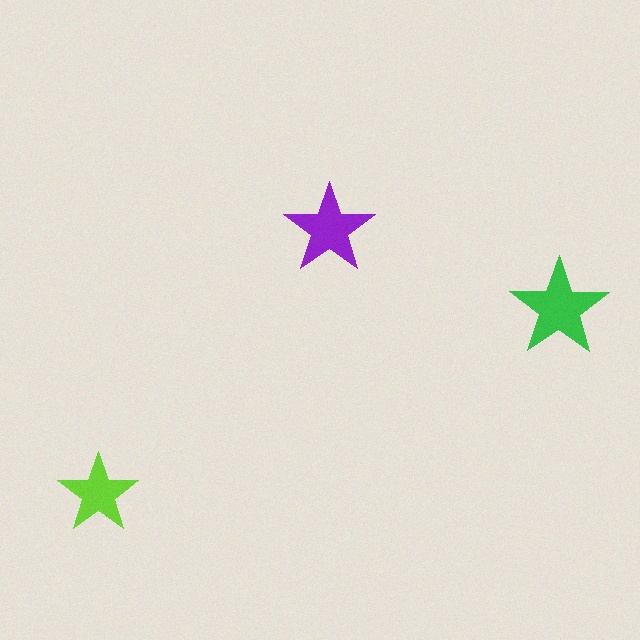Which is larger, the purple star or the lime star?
The purple one.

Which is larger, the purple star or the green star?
The green one.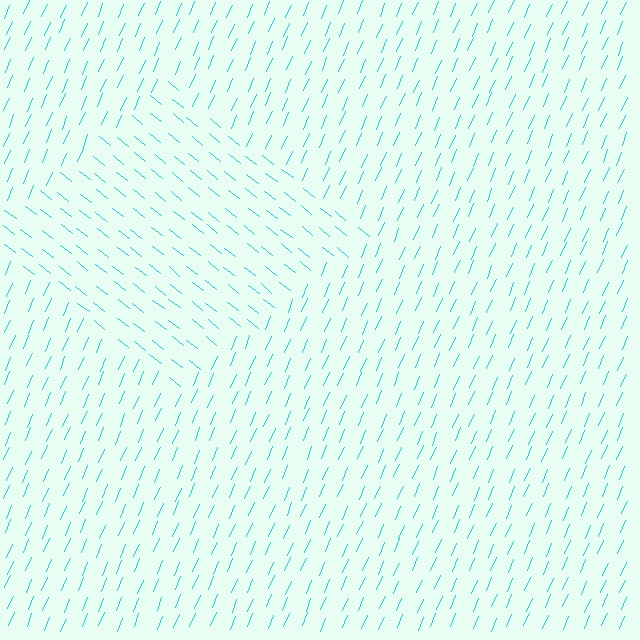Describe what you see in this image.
The image is filled with small cyan line segments. A diamond region in the image has lines oriented differently from the surrounding lines, creating a visible texture boundary.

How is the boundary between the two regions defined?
The boundary is defined purely by a change in line orientation (approximately 75 degrees difference). All lines are the same color and thickness.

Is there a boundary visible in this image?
Yes, there is a texture boundary formed by a change in line orientation.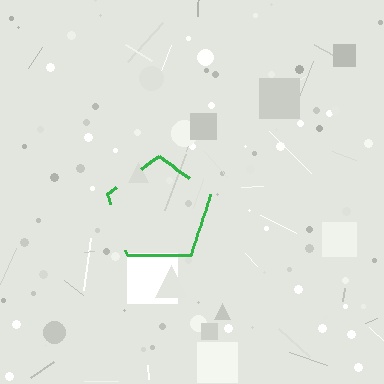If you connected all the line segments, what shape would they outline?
They would outline a pentagon.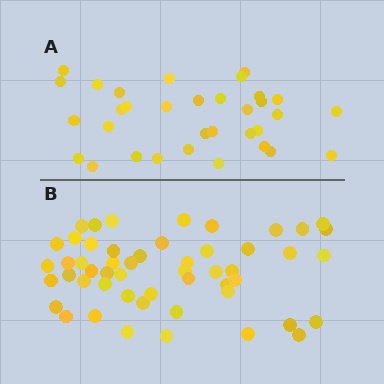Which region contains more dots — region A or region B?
Region B (the bottom region) has more dots.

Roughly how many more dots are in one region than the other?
Region B has approximately 20 more dots than region A.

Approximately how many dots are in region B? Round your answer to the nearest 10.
About 50 dots. (The exact count is 52, which rounds to 50.)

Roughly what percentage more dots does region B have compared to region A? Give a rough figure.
About 60% more.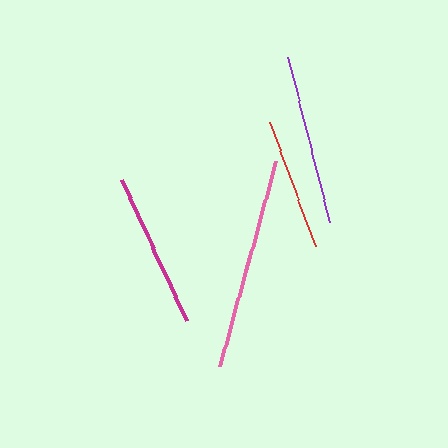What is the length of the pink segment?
The pink segment is approximately 212 pixels long.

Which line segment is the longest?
The pink line is the longest at approximately 212 pixels.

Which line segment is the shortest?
The red line is the shortest at approximately 132 pixels.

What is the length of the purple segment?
The purple segment is approximately 171 pixels long.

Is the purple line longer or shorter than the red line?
The purple line is longer than the red line.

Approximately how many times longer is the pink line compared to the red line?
The pink line is approximately 1.6 times the length of the red line.